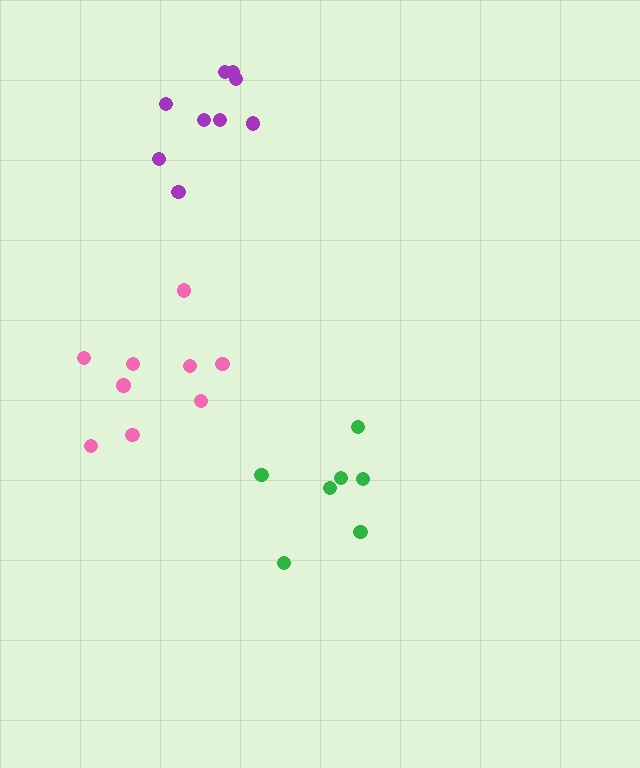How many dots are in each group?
Group 1: 7 dots, Group 2: 9 dots, Group 3: 9 dots (25 total).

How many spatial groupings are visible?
There are 3 spatial groupings.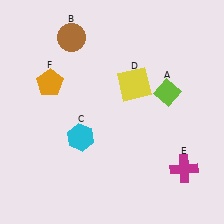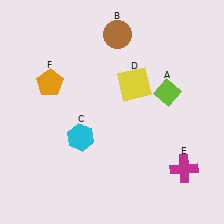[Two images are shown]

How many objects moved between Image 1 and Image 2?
1 object moved between the two images.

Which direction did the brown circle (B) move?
The brown circle (B) moved right.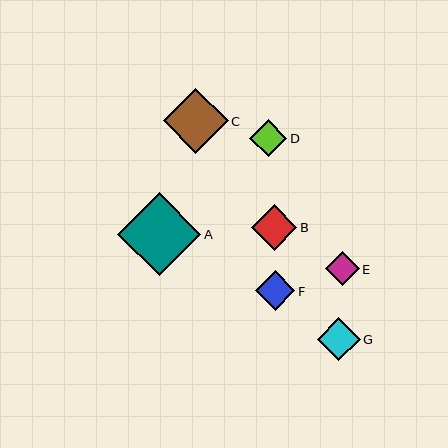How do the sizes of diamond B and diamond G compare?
Diamond B and diamond G are approximately the same size.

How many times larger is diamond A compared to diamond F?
Diamond A is approximately 2.1 times the size of diamond F.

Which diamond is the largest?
Diamond A is the largest with a size of approximately 83 pixels.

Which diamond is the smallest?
Diamond E is the smallest with a size of approximately 34 pixels.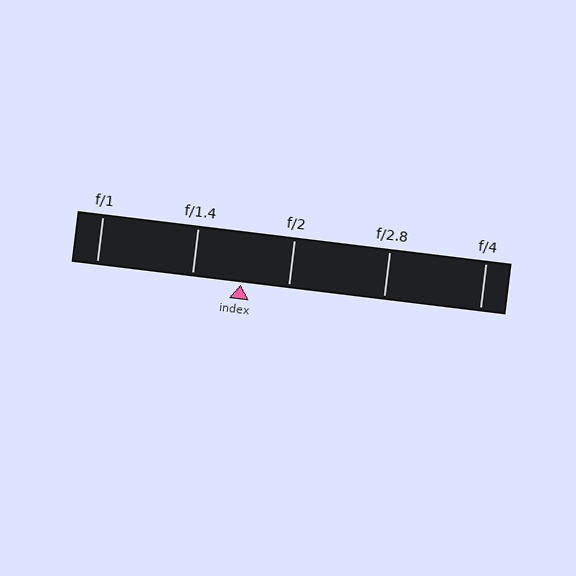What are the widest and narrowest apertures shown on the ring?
The widest aperture shown is f/1 and the narrowest is f/4.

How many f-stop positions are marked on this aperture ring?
There are 5 f-stop positions marked.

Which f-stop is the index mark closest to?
The index mark is closest to f/2.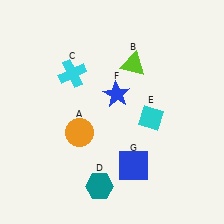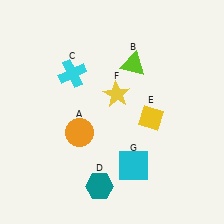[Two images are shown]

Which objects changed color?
E changed from cyan to yellow. F changed from blue to yellow. G changed from blue to cyan.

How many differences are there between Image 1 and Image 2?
There are 3 differences between the two images.